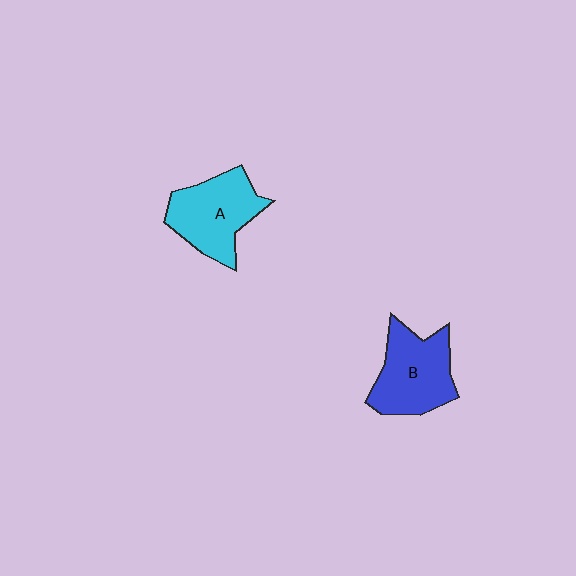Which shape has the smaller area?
Shape A (cyan).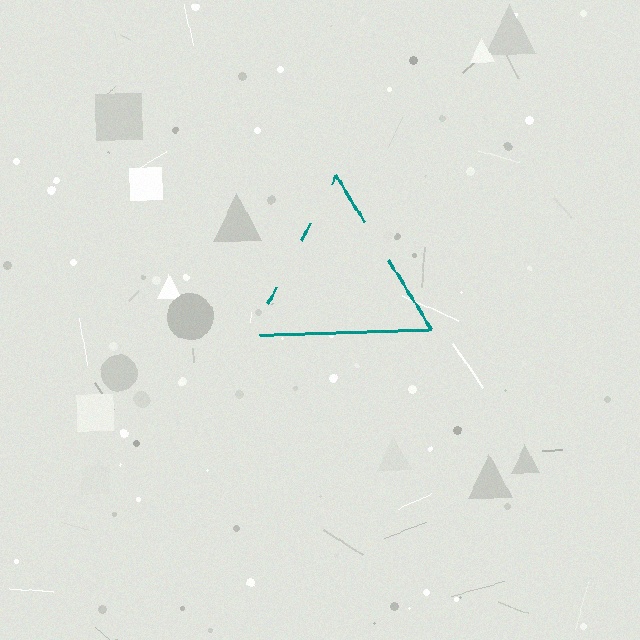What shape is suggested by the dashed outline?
The dashed outline suggests a triangle.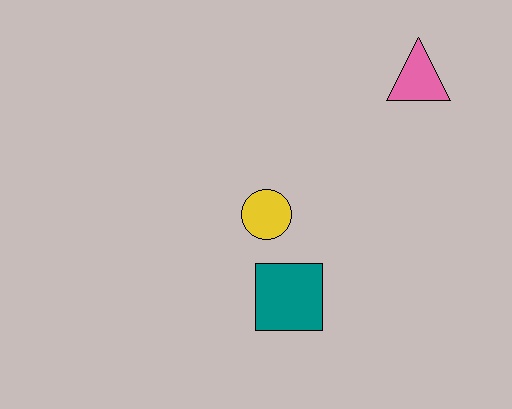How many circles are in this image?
There is 1 circle.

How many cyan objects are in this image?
There are no cyan objects.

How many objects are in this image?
There are 3 objects.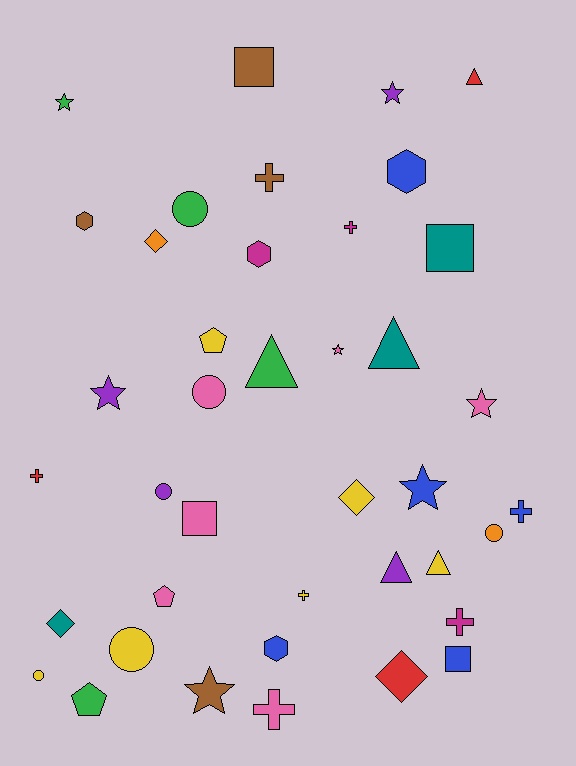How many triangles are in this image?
There are 5 triangles.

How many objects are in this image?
There are 40 objects.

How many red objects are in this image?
There are 3 red objects.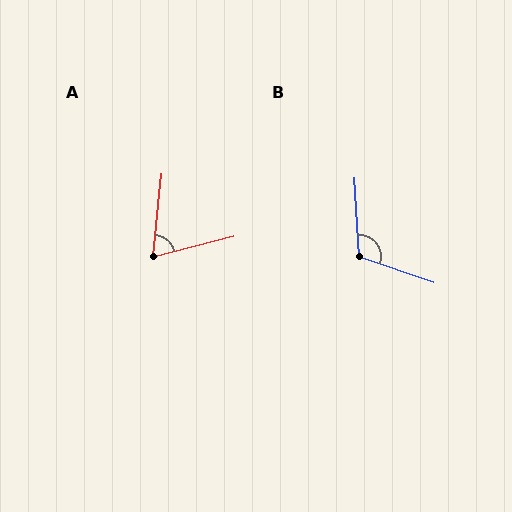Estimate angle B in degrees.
Approximately 112 degrees.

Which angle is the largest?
B, at approximately 112 degrees.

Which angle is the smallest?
A, at approximately 70 degrees.